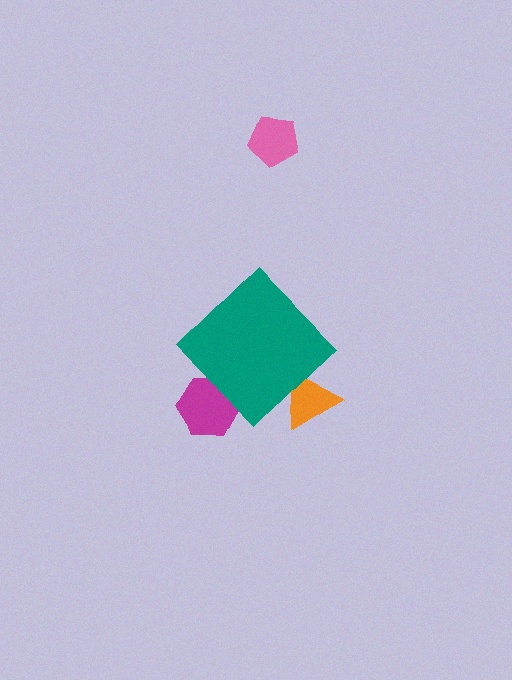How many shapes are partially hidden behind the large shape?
2 shapes are partially hidden.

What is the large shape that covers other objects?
A teal diamond.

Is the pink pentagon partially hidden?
No, the pink pentagon is fully visible.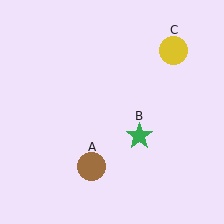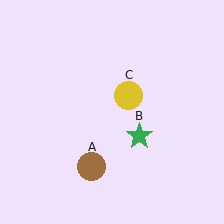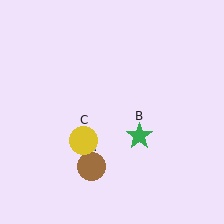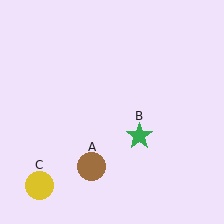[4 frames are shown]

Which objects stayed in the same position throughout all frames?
Brown circle (object A) and green star (object B) remained stationary.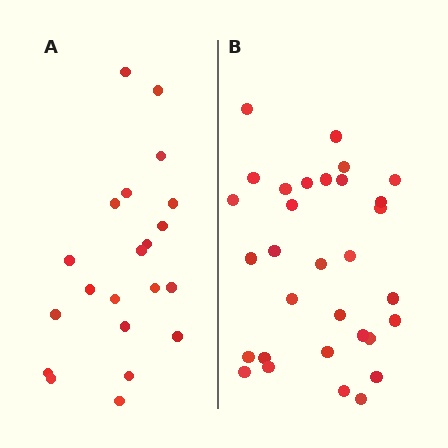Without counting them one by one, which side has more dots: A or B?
Region B (the right region) has more dots.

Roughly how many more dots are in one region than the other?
Region B has roughly 10 or so more dots than region A.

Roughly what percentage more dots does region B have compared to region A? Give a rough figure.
About 50% more.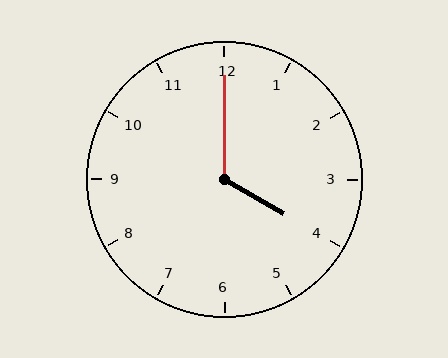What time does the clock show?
4:00.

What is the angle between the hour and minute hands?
Approximately 120 degrees.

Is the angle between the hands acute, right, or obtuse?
It is obtuse.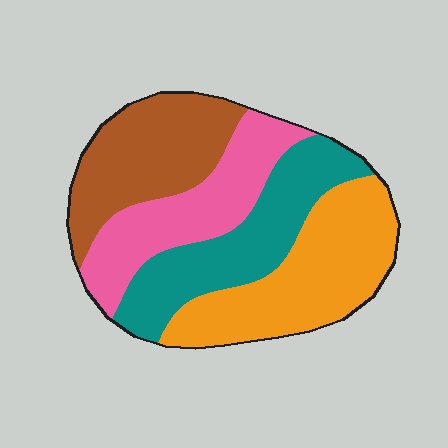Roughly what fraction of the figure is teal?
Teal covers roughly 25% of the figure.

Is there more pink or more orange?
Orange.